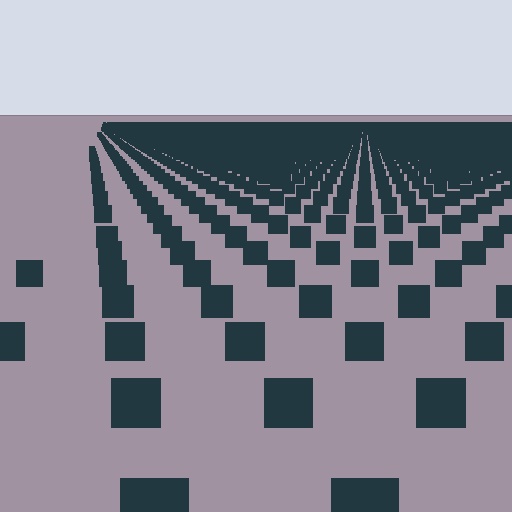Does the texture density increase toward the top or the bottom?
Density increases toward the top.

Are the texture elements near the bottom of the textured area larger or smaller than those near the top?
Larger. Near the bottom, elements are closer to the viewer and appear at a bigger on-screen size.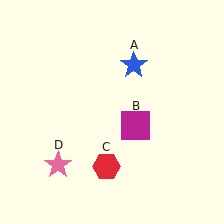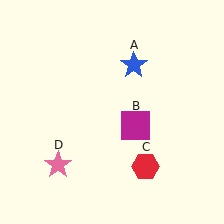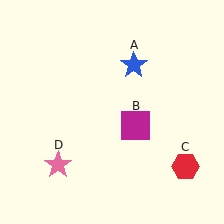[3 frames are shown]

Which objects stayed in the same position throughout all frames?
Blue star (object A) and magenta square (object B) and pink star (object D) remained stationary.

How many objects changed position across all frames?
1 object changed position: red hexagon (object C).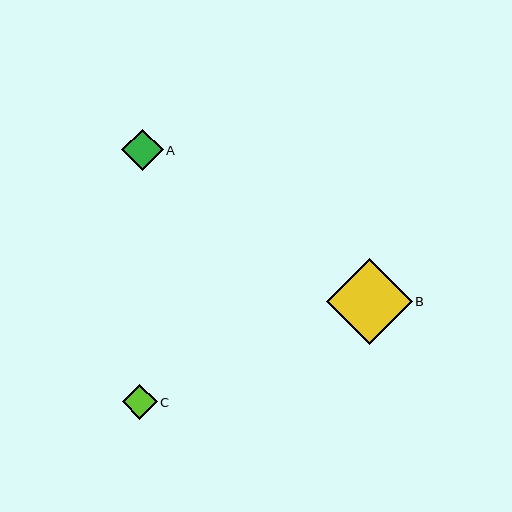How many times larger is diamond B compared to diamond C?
Diamond B is approximately 2.5 times the size of diamond C.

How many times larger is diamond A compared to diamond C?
Diamond A is approximately 1.2 times the size of diamond C.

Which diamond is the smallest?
Diamond C is the smallest with a size of approximately 35 pixels.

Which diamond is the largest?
Diamond B is the largest with a size of approximately 86 pixels.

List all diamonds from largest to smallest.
From largest to smallest: B, A, C.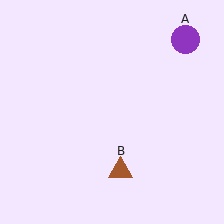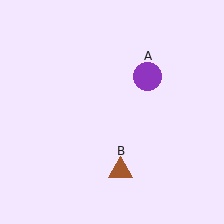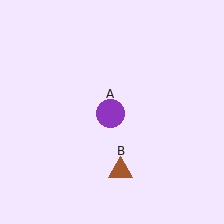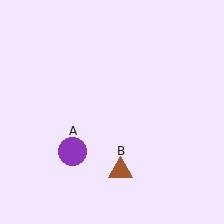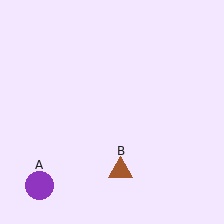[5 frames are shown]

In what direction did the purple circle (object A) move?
The purple circle (object A) moved down and to the left.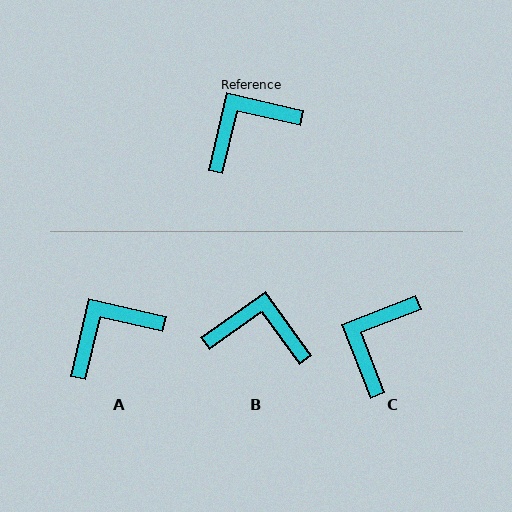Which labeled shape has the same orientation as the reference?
A.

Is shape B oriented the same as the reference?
No, it is off by about 41 degrees.